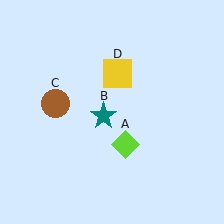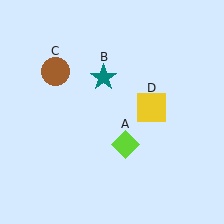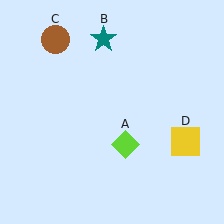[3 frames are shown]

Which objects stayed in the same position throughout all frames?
Lime diamond (object A) remained stationary.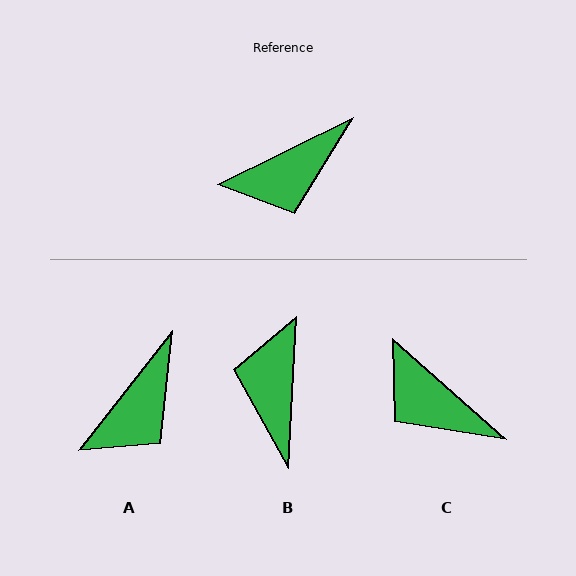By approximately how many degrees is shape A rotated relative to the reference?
Approximately 25 degrees counter-clockwise.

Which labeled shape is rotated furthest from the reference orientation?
B, about 119 degrees away.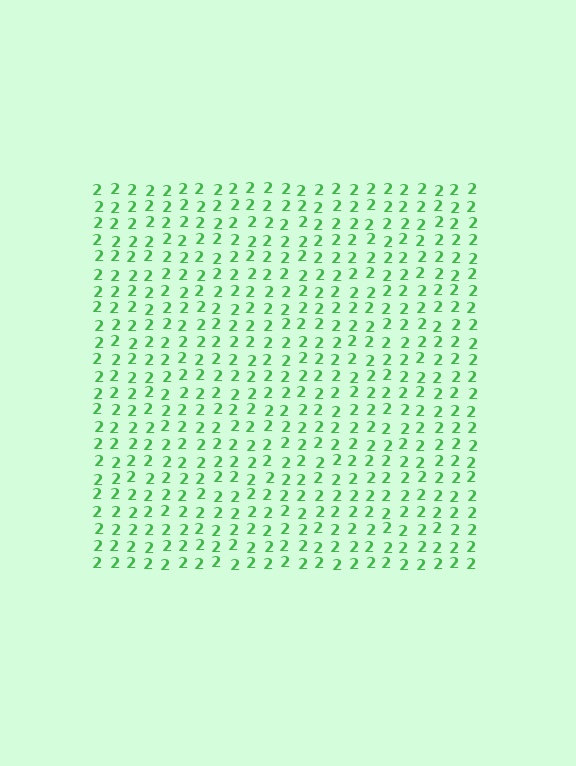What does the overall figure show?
The overall figure shows a square.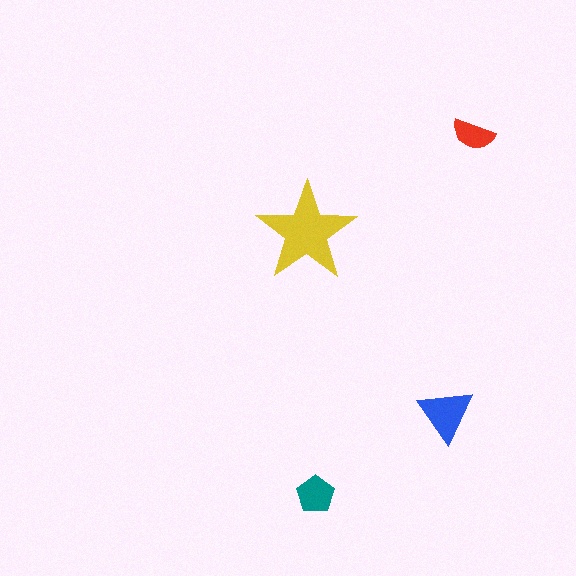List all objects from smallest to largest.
The red semicircle, the teal pentagon, the blue triangle, the yellow star.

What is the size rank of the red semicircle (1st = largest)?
4th.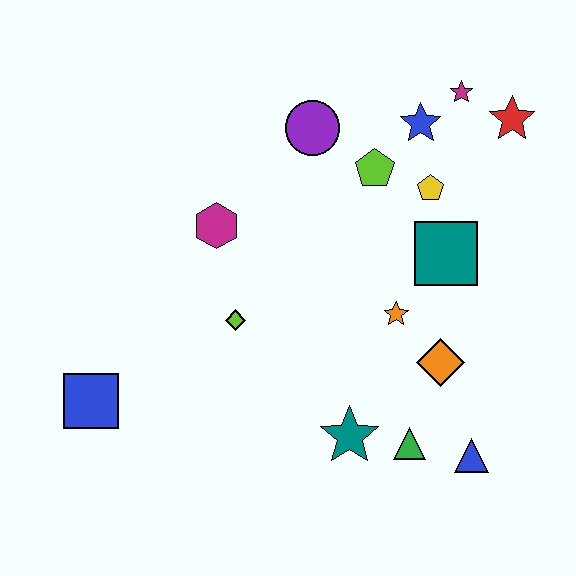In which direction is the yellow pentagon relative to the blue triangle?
The yellow pentagon is above the blue triangle.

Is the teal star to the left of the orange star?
Yes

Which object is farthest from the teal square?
The blue square is farthest from the teal square.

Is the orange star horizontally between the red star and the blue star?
No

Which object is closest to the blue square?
The lime diamond is closest to the blue square.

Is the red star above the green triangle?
Yes